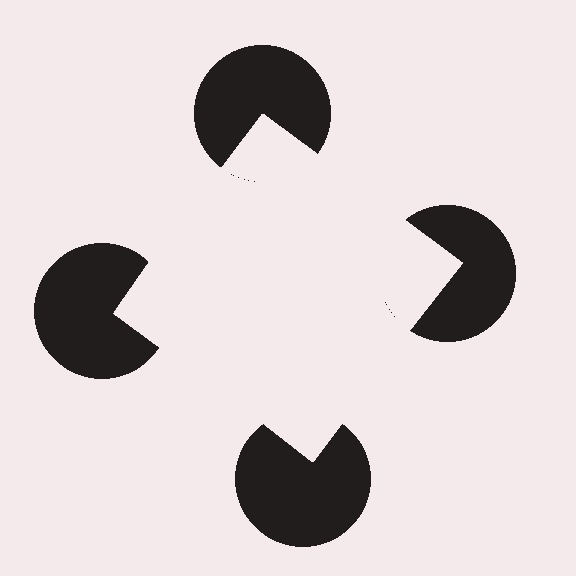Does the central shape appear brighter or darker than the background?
It typically appears slightly brighter than the background, even though no actual brightness change is drawn.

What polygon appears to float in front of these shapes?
An illusory square — its edges are inferred from the aligned wedge cuts in the pac-man discs, not physically drawn.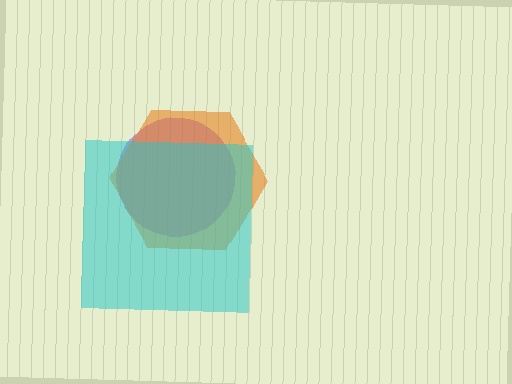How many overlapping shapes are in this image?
There are 3 overlapping shapes in the image.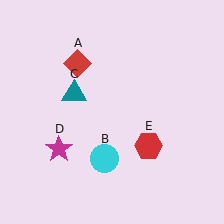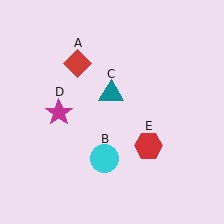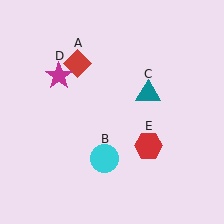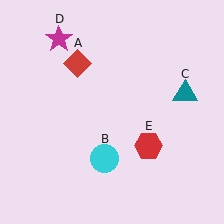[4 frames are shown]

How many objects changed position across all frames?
2 objects changed position: teal triangle (object C), magenta star (object D).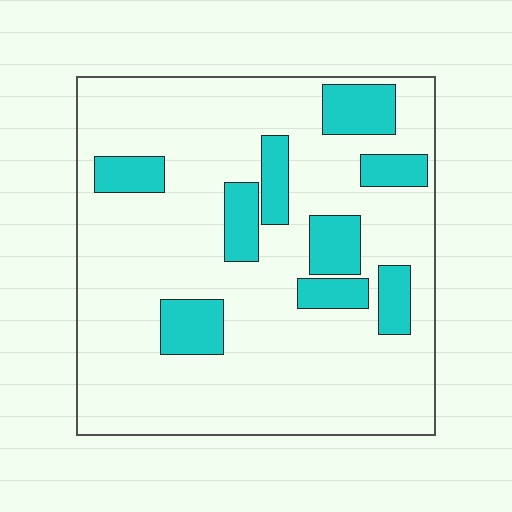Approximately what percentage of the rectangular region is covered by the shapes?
Approximately 20%.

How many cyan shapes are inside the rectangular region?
9.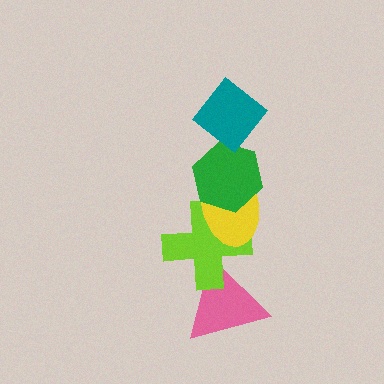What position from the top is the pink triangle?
The pink triangle is 5th from the top.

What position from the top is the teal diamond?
The teal diamond is 1st from the top.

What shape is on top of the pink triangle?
The lime cross is on top of the pink triangle.